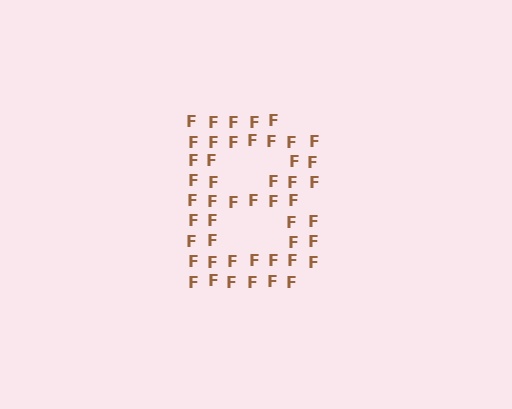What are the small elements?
The small elements are letter F's.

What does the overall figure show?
The overall figure shows the letter B.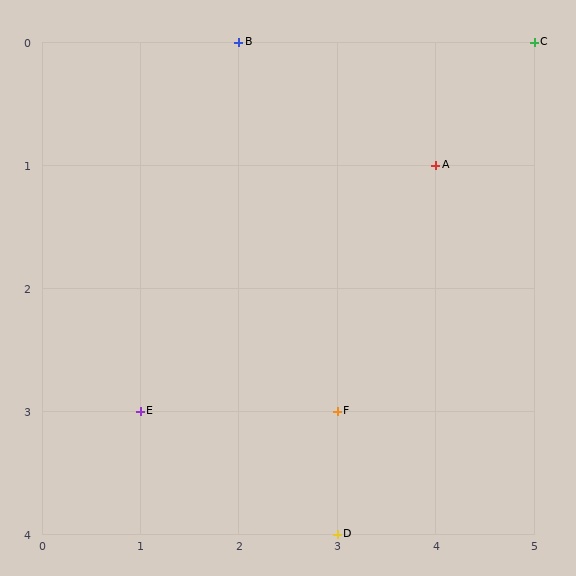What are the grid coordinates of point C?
Point C is at grid coordinates (5, 0).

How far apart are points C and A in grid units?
Points C and A are 1 column and 1 row apart (about 1.4 grid units diagonally).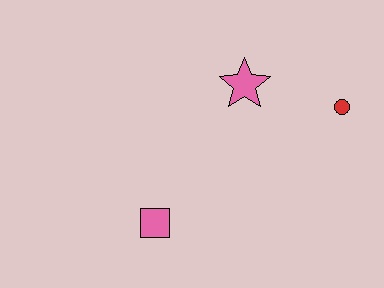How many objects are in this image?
There are 3 objects.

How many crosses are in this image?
There are no crosses.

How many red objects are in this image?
There is 1 red object.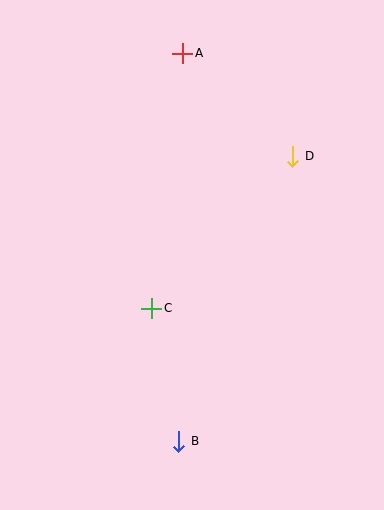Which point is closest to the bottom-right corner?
Point B is closest to the bottom-right corner.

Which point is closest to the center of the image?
Point C at (152, 308) is closest to the center.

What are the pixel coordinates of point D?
Point D is at (293, 156).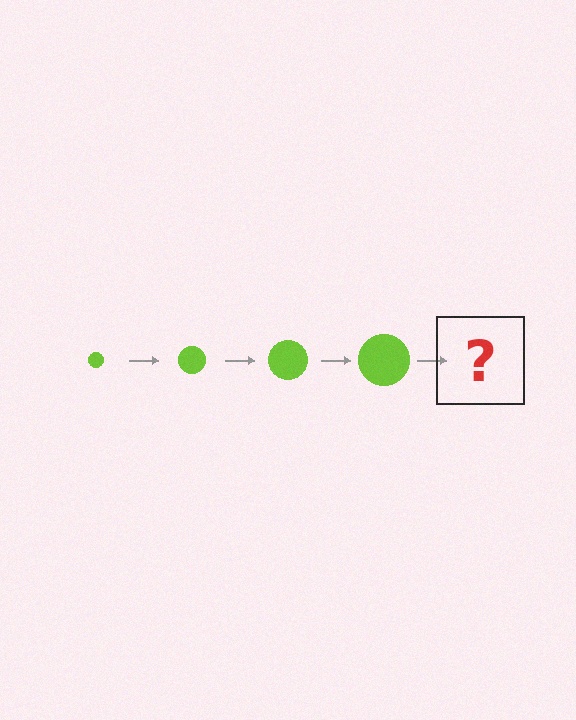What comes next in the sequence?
The next element should be a lime circle, larger than the previous one.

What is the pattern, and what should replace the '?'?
The pattern is that the circle gets progressively larger each step. The '?' should be a lime circle, larger than the previous one.